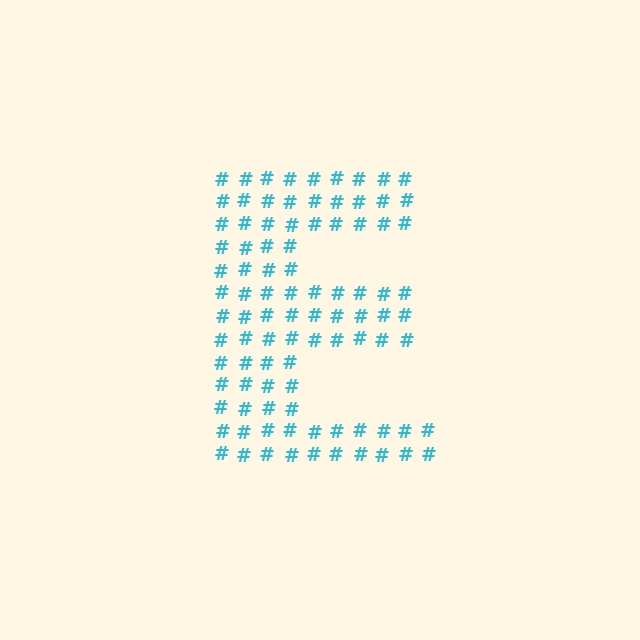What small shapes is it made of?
It is made of small hash symbols.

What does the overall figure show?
The overall figure shows the letter E.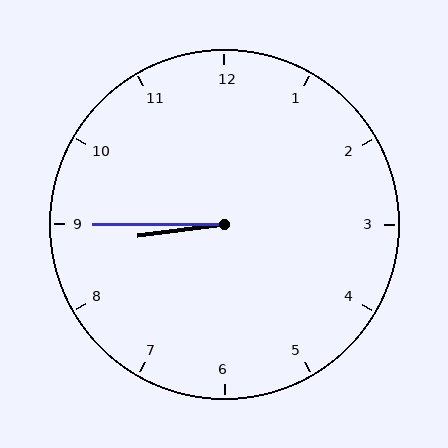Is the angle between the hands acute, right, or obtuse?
It is acute.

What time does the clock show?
8:45.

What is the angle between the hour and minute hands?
Approximately 8 degrees.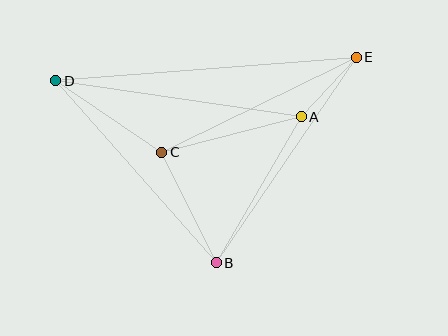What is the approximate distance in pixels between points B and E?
The distance between B and E is approximately 249 pixels.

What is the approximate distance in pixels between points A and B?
The distance between A and B is approximately 169 pixels.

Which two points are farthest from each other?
Points D and E are farthest from each other.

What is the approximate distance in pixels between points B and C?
The distance between B and C is approximately 124 pixels.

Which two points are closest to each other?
Points A and E are closest to each other.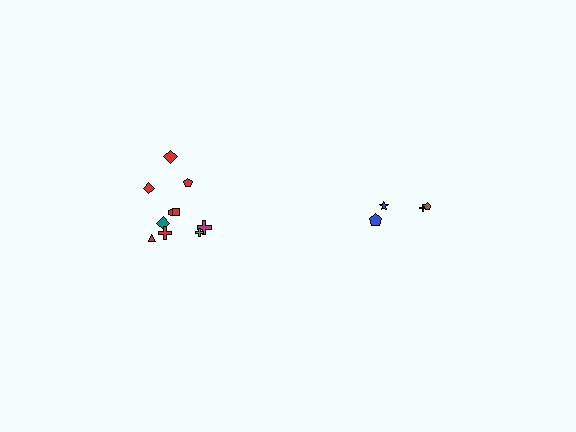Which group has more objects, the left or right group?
The left group.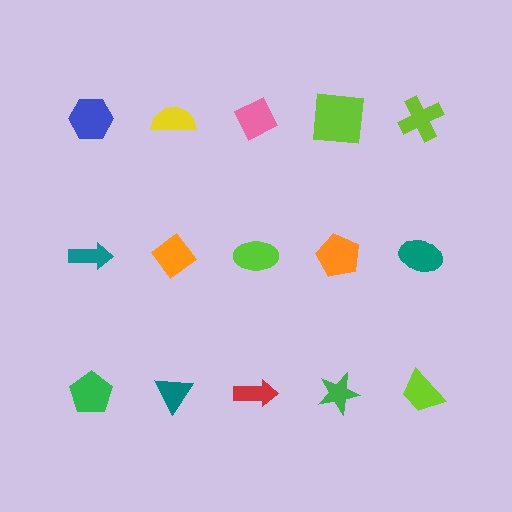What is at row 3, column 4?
A green star.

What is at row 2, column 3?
A lime ellipse.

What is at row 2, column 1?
A teal arrow.